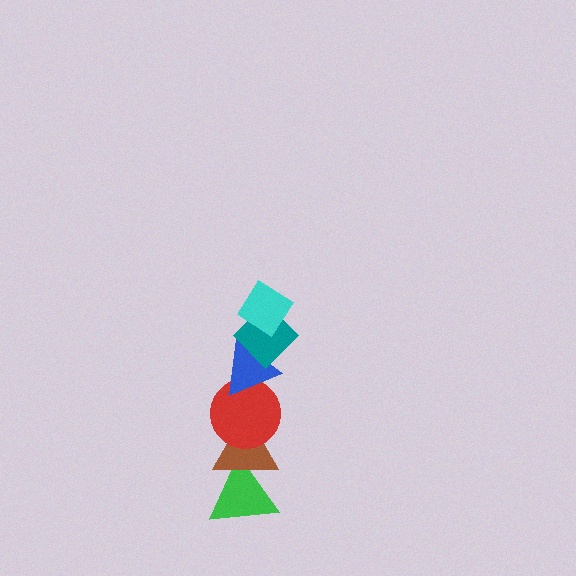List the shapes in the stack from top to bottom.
From top to bottom: the cyan diamond, the teal diamond, the blue triangle, the red circle, the brown triangle, the green triangle.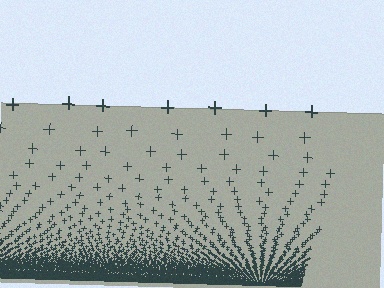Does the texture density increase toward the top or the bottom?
Density increases toward the bottom.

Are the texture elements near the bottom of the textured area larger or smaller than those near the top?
Smaller. The gradient is inverted — elements near the bottom are smaller and denser.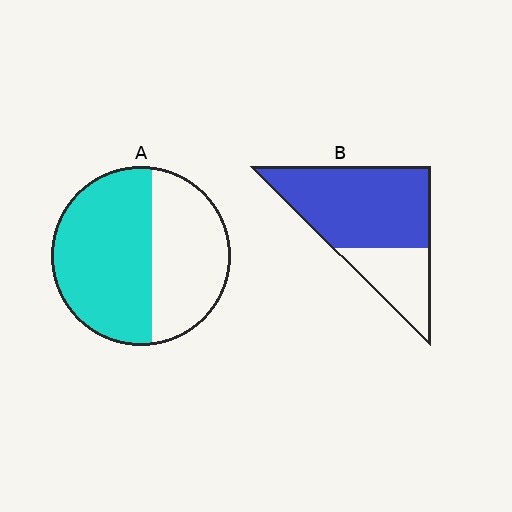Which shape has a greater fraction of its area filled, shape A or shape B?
Shape B.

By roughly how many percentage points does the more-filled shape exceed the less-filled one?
By roughly 15 percentage points (B over A).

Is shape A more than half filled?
Yes.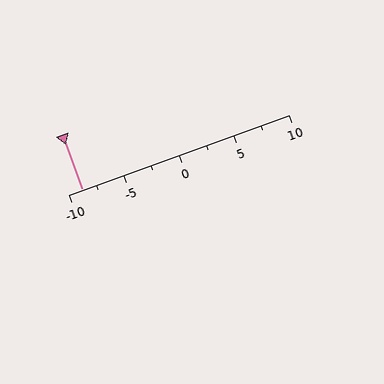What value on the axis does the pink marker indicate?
The marker indicates approximately -8.8.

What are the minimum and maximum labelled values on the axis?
The axis runs from -10 to 10.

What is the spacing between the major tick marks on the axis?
The major ticks are spaced 5 apart.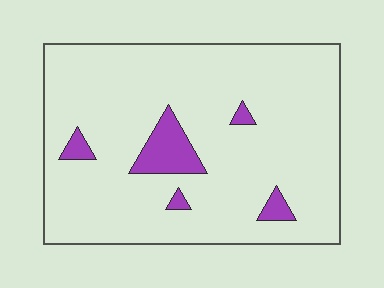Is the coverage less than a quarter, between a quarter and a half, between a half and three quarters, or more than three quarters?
Less than a quarter.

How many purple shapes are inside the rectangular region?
5.